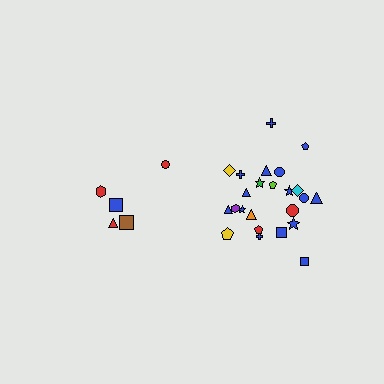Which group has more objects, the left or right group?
The right group.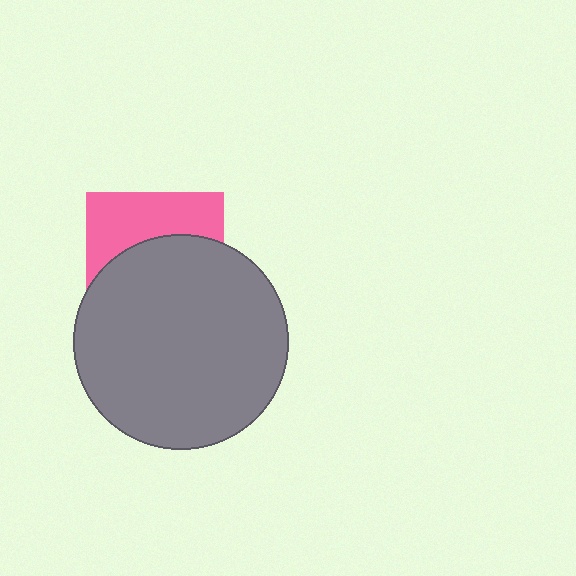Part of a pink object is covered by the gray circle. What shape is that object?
It is a square.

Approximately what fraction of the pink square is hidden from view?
Roughly 60% of the pink square is hidden behind the gray circle.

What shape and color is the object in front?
The object in front is a gray circle.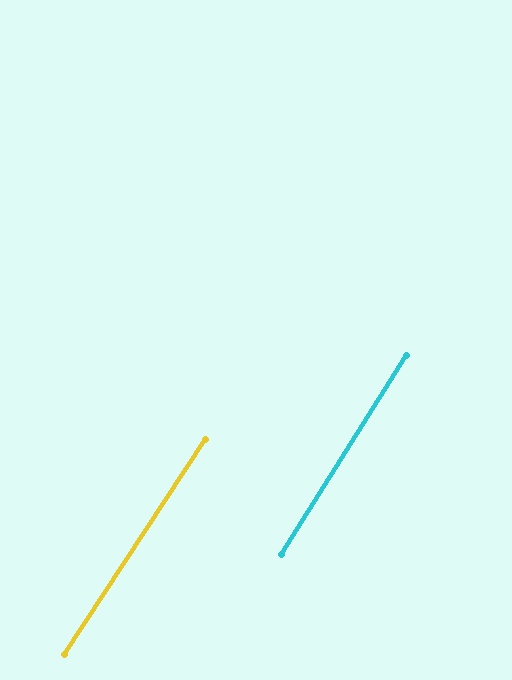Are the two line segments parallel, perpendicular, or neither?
Parallel — their directions differ by only 1.3°.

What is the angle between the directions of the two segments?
Approximately 1 degree.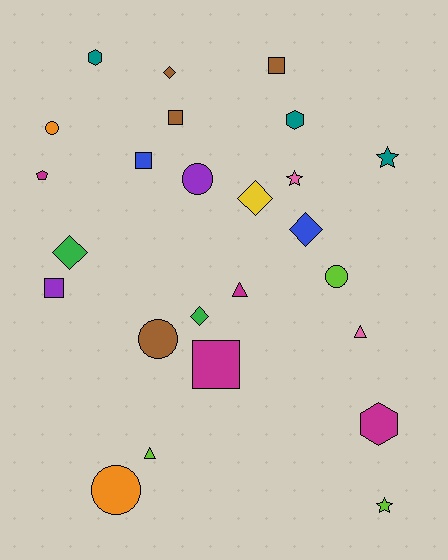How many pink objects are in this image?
There are 2 pink objects.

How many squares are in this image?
There are 5 squares.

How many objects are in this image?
There are 25 objects.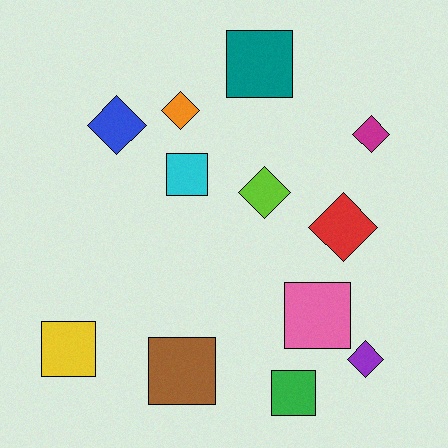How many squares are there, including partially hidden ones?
There are 6 squares.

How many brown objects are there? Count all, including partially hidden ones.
There is 1 brown object.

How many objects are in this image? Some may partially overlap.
There are 12 objects.